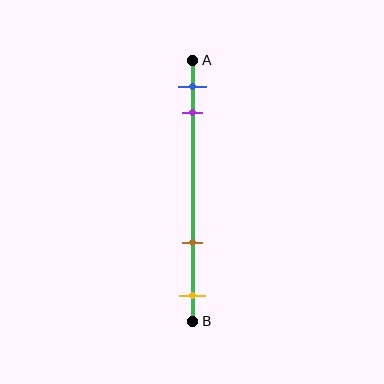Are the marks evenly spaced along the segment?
No, the marks are not evenly spaced.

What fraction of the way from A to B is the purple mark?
The purple mark is approximately 20% (0.2) of the way from A to B.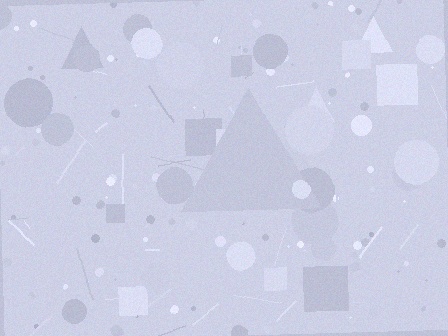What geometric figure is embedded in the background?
A triangle is embedded in the background.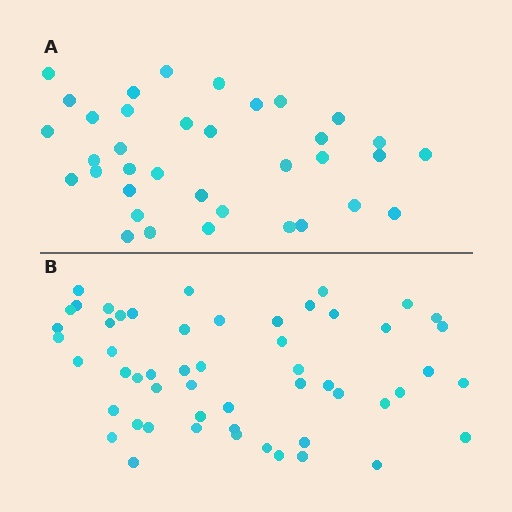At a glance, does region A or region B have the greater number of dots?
Region B (the bottom region) has more dots.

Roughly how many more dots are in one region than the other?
Region B has approximately 20 more dots than region A.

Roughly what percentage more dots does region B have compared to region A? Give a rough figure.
About 50% more.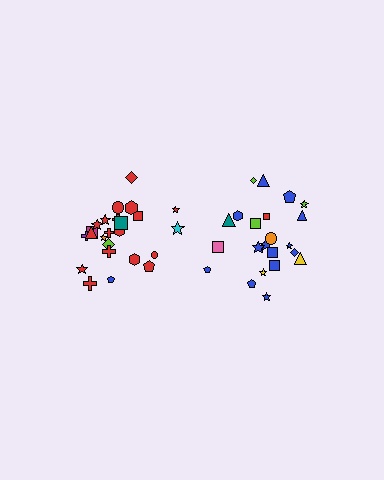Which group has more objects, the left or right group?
The left group.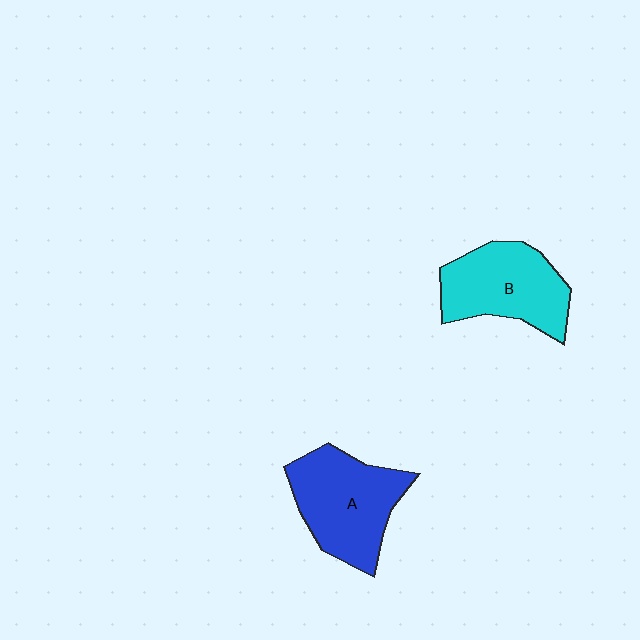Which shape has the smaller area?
Shape B (cyan).